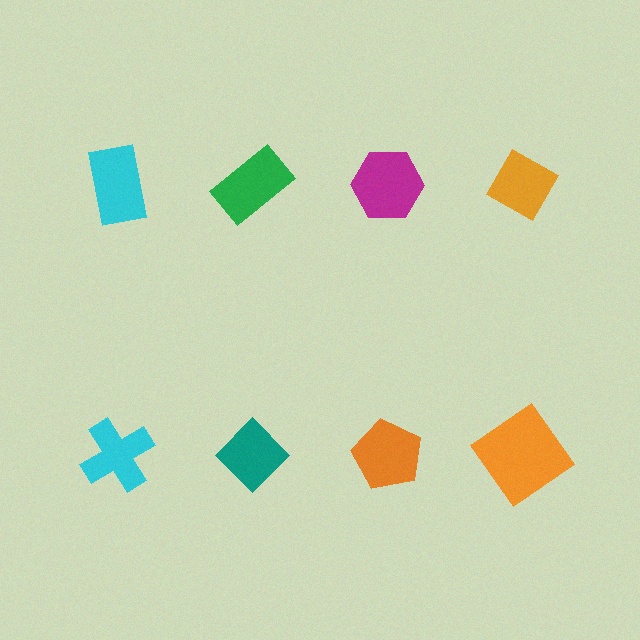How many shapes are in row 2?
4 shapes.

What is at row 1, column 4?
An orange diamond.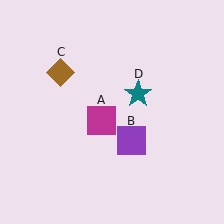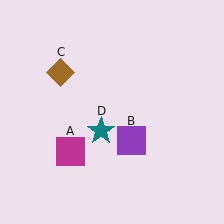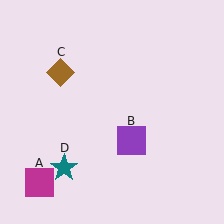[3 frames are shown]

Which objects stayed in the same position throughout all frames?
Purple square (object B) and brown diamond (object C) remained stationary.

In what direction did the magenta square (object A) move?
The magenta square (object A) moved down and to the left.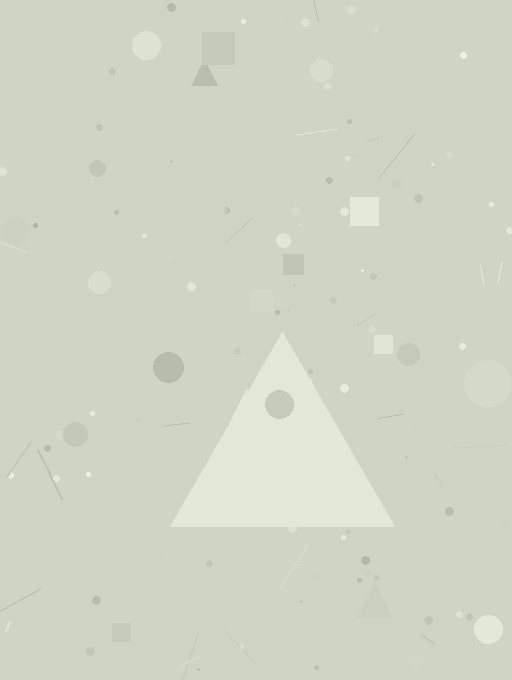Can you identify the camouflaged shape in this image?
The camouflaged shape is a triangle.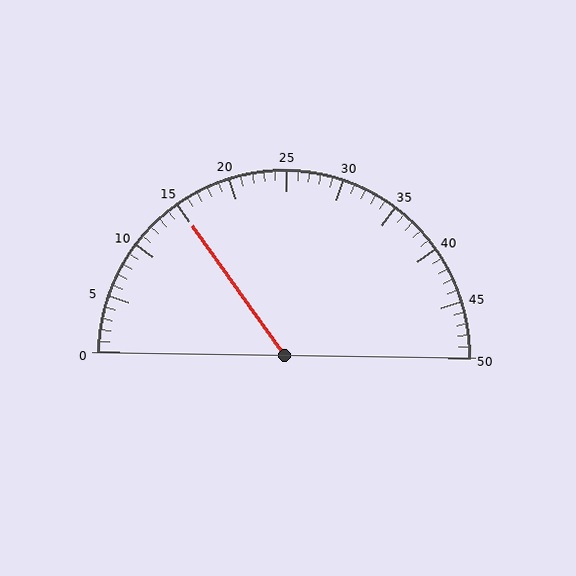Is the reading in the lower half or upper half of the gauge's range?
The reading is in the lower half of the range (0 to 50).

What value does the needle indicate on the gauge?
The needle indicates approximately 15.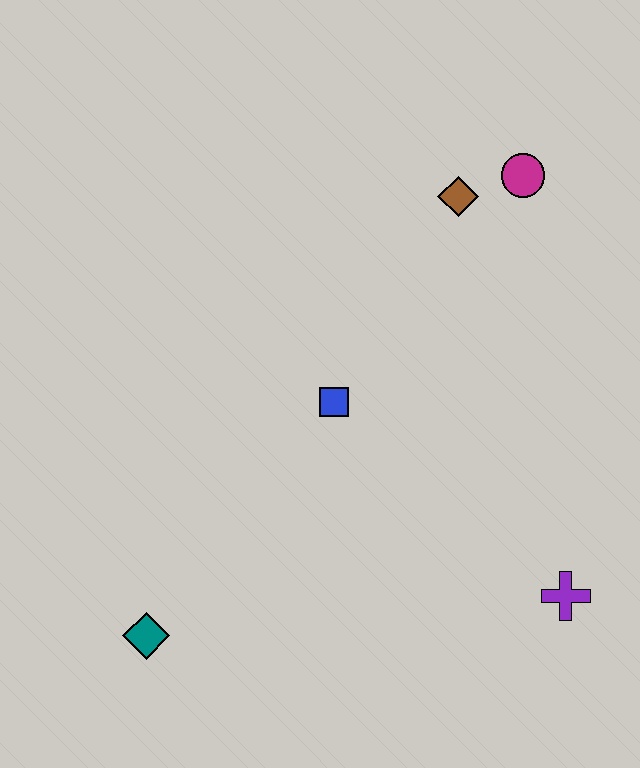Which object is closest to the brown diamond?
The magenta circle is closest to the brown diamond.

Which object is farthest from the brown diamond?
The teal diamond is farthest from the brown diamond.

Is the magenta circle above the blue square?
Yes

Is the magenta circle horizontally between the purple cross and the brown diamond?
Yes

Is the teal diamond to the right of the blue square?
No